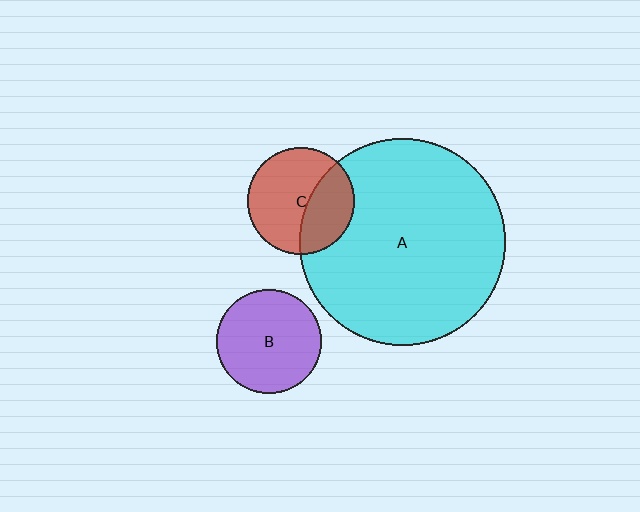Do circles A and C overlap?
Yes.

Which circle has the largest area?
Circle A (cyan).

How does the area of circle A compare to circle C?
Approximately 3.7 times.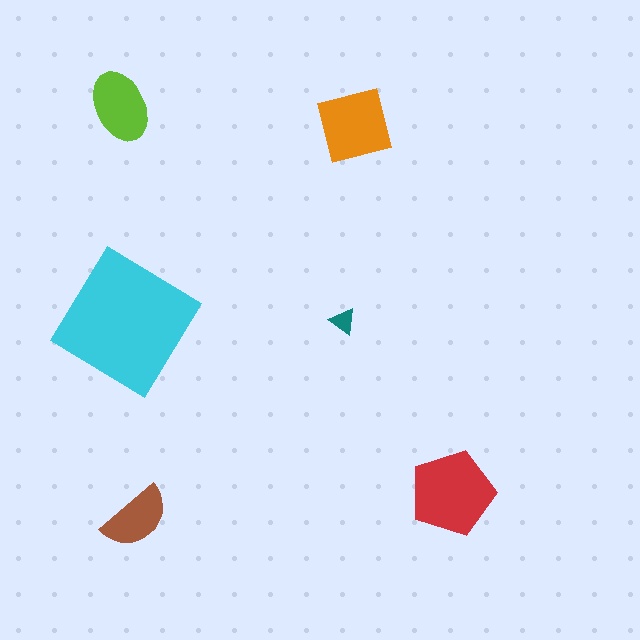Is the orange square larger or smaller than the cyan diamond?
Smaller.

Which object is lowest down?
The brown semicircle is bottommost.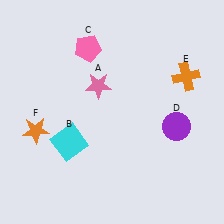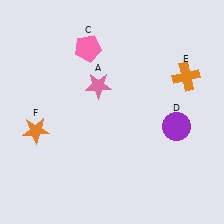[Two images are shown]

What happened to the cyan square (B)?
The cyan square (B) was removed in Image 2. It was in the bottom-left area of Image 1.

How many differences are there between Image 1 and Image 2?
There is 1 difference between the two images.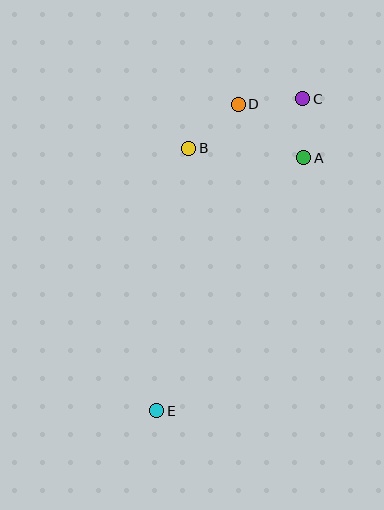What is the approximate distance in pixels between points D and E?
The distance between D and E is approximately 318 pixels.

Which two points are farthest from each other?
Points C and E are farthest from each other.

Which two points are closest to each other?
Points A and C are closest to each other.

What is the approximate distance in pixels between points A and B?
The distance between A and B is approximately 116 pixels.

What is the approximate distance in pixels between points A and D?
The distance between A and D is approximately 85 pixels.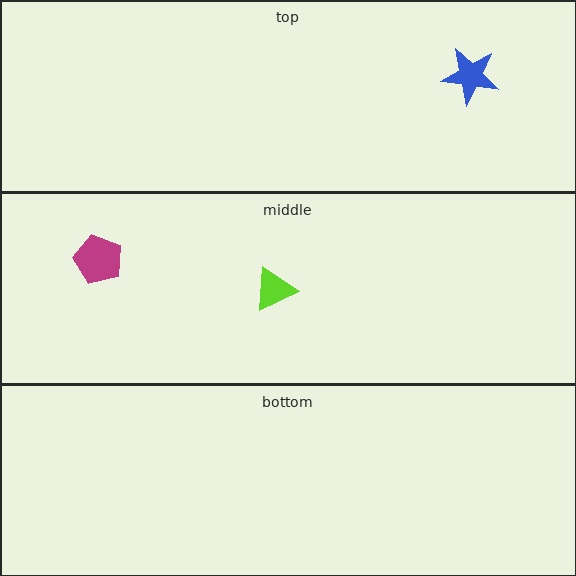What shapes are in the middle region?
The lime triangle, the magenta pentagon.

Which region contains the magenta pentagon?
The middle region.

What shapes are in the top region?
The blue star.